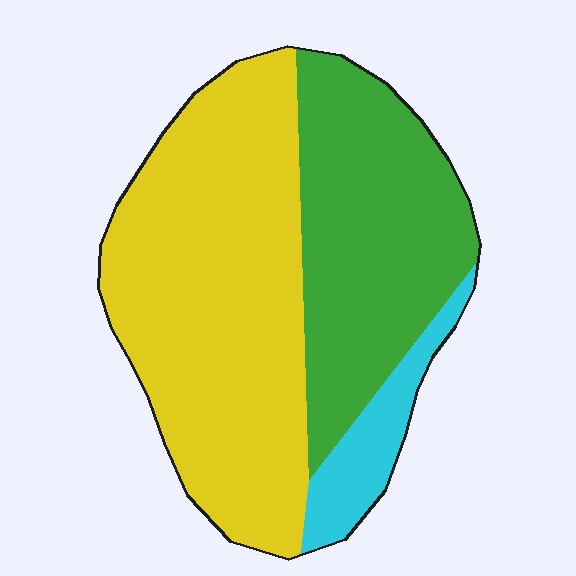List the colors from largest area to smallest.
From largest to smallest: yellow, green, cyan.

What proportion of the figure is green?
Green covers about 35% of the figure.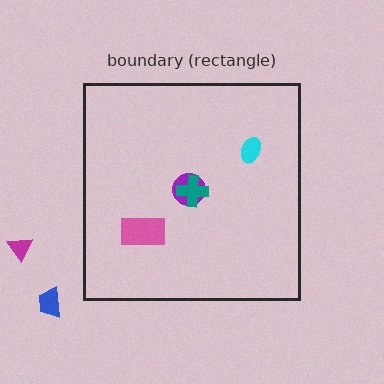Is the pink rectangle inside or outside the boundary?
Inside.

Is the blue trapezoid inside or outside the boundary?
Outside.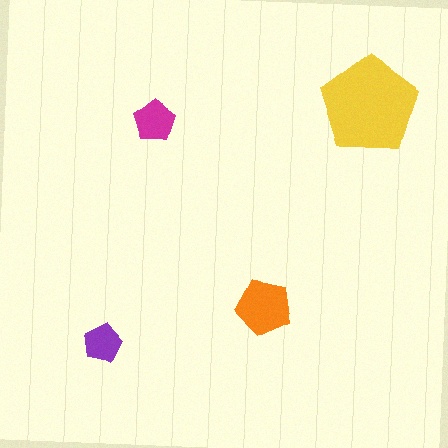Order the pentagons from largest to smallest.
the yellow one, the orange one, the magenta one, the purple one.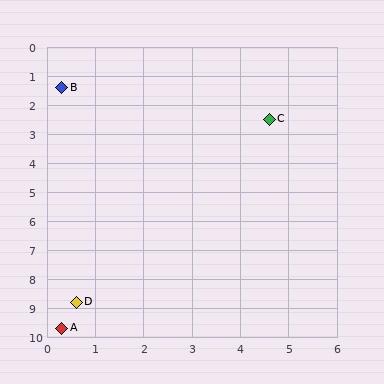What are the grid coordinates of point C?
Point C is at approximately (4.6, 2.5).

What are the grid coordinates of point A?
Point A is at approximately (0.3, 9.7).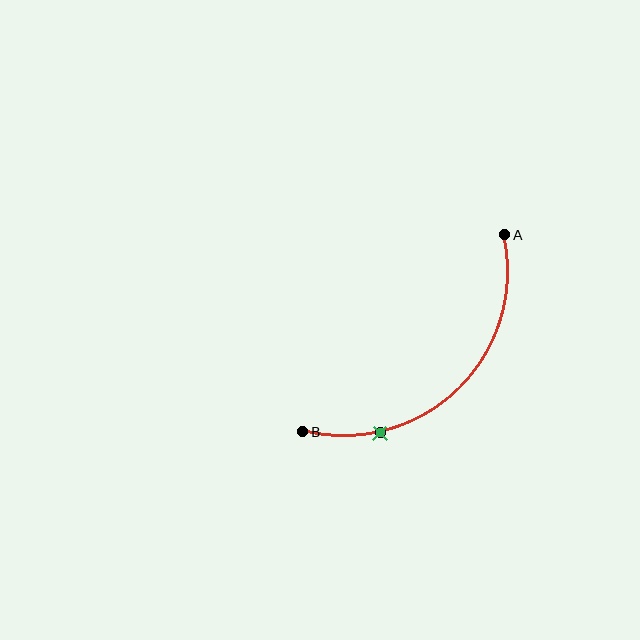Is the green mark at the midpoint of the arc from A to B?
No. The green mark lies on the arc but is closer to endpoint B. The arc midpoint would be at the point on the curve equidistant along the arc from both A and B.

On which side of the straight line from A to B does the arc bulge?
The arc bulges below and to the right of the straight line connecting A and B.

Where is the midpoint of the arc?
The arc midpoint is the point on the curve farthest from the straight line joining A and B. It sits below and to the right of that line.